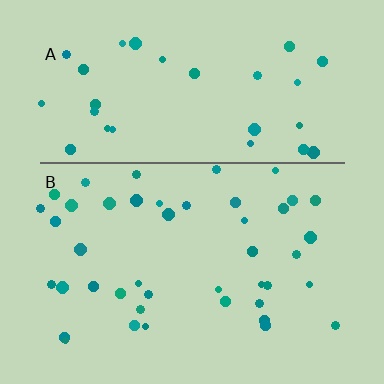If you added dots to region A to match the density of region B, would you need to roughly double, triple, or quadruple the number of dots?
Approximately double.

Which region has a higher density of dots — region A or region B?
B (the bottom).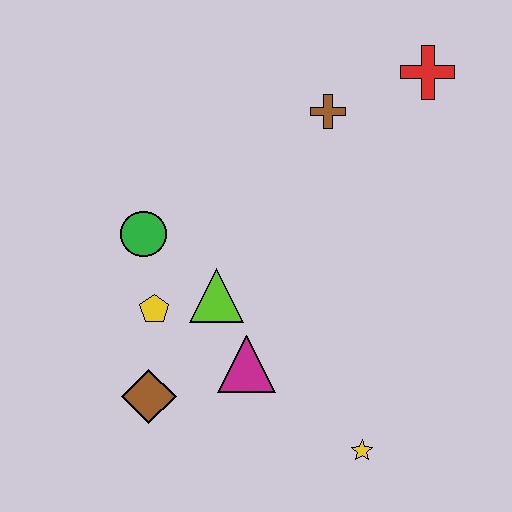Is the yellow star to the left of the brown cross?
No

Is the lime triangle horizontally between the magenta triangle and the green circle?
Yes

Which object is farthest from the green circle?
The red cross is farthest from the green circle.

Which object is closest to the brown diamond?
The yellow pentagon is closest to the brown diamond.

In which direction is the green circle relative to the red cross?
The green circle is to the left of the red cross.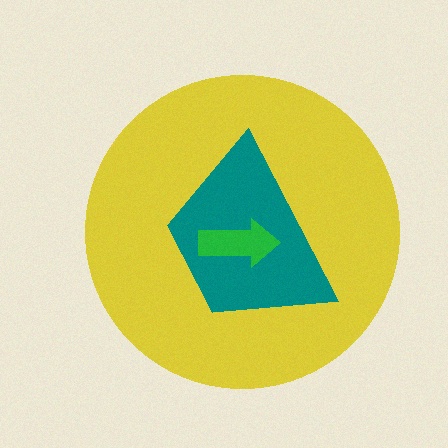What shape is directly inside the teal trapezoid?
The green arrow.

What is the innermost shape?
The green arrow.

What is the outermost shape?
The yellow circle.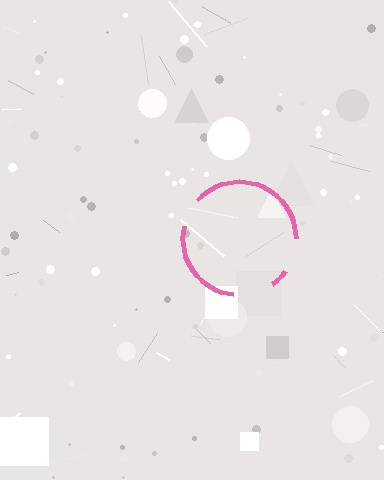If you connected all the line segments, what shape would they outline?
They would outline a circle.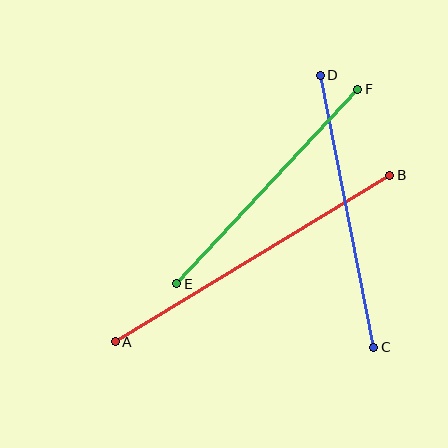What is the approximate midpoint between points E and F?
The midpoint is at approximately (267, 187) pixels.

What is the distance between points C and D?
The distance is approximately 277 pixels.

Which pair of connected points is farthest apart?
Points A and B are farthest apart.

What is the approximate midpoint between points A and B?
The midpoint is at approximately (253, 258) pixels.